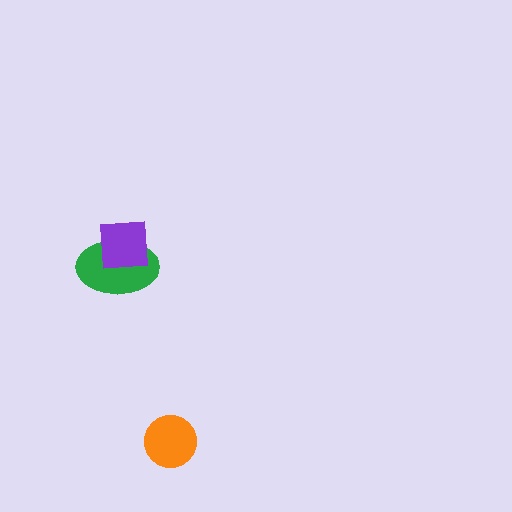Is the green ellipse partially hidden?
Yes, it is partially covered by another shape.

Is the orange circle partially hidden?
No, no other shape covers it.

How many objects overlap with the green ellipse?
1 object overlaps with the green ellipse.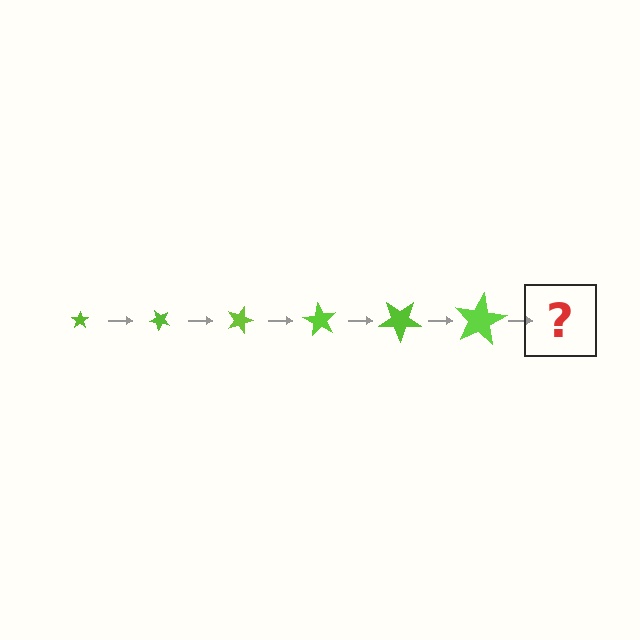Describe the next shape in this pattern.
It should be a star, larger than the previous one and rotated 270 degrees from the start.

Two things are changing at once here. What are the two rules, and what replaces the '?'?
The two rules are that the star grows larger each step and it rotates 45 degrees each step. The '?' should be a star, larger than the previous one and rotated 270 degrees from the start.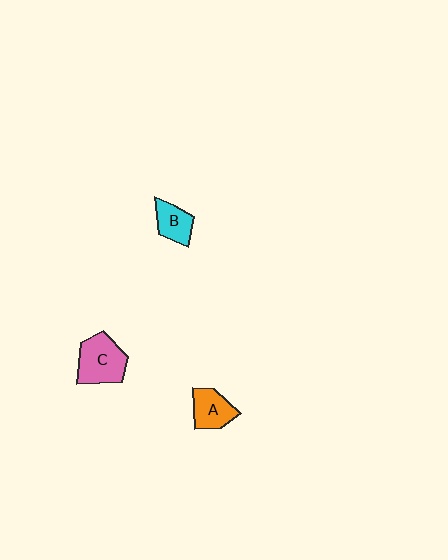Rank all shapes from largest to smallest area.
From largest to smallest: C (pink), A (orange), B (cyan).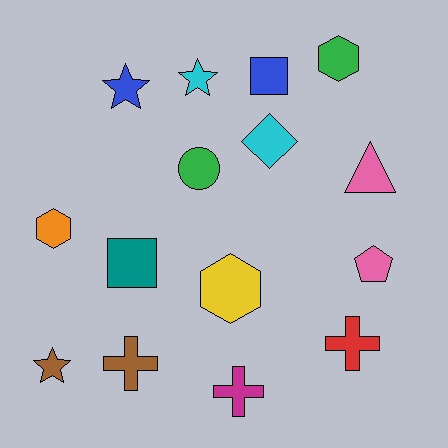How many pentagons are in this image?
There is 1 pentagon.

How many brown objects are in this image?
There are 2 brown objects.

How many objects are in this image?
There are 15 objects.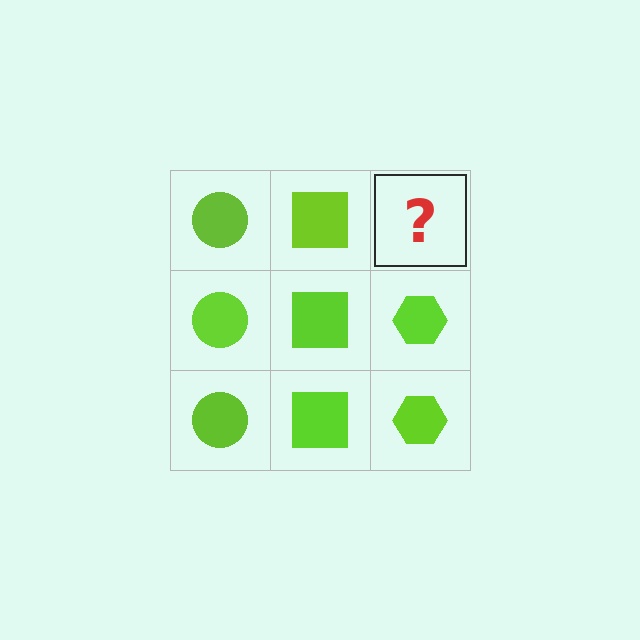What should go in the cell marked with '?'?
The missing cell should contain a lime hexagon.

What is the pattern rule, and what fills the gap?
The rule is that each column has a consistent shape. The gap should be filled with a lime hexagon.